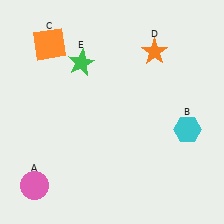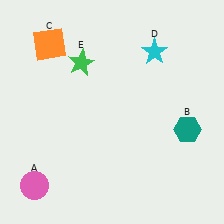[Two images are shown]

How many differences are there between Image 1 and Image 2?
There are 2 differences between the two images.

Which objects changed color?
B changed from cyan to teal. D changed from orange to cyan.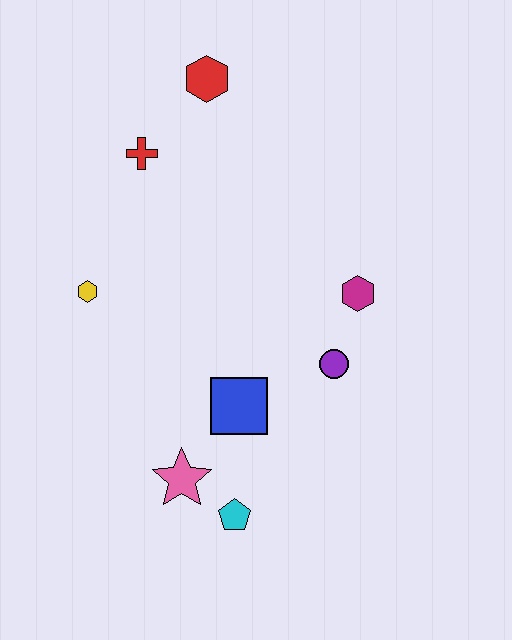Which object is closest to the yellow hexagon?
The red cross is closest to the yellow hexagon.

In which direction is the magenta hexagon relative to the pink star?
The magenta hexagon is above the pink star.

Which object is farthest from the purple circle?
The red hexagon is farthest from the purple circle.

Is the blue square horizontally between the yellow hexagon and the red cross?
No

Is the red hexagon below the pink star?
No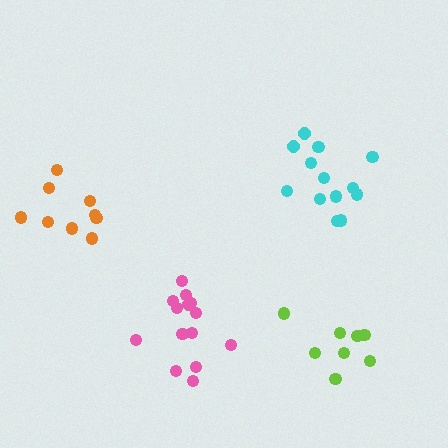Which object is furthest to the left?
The orange cluster is leftmost.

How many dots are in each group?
Group 1: 8 dots, Group 2: 13 dots, Group 3: 9 dots, Group 4: 14 dots (44 total).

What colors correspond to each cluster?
The clusters are colored: lime, cyan, orange, pink.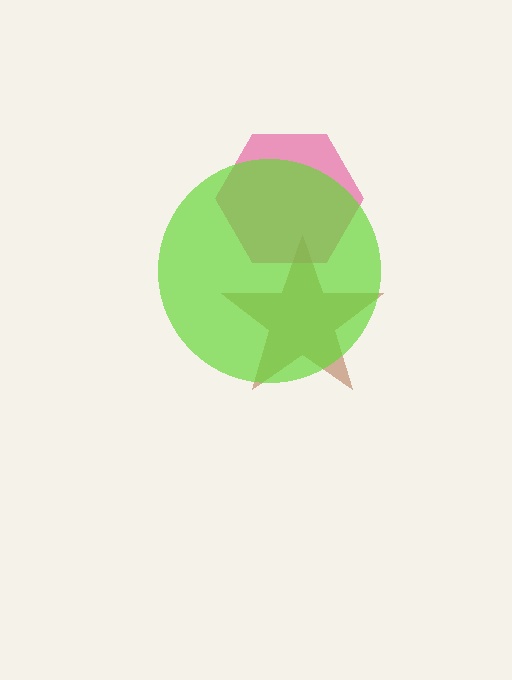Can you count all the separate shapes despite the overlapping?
Yes, there are 3 separate shapes.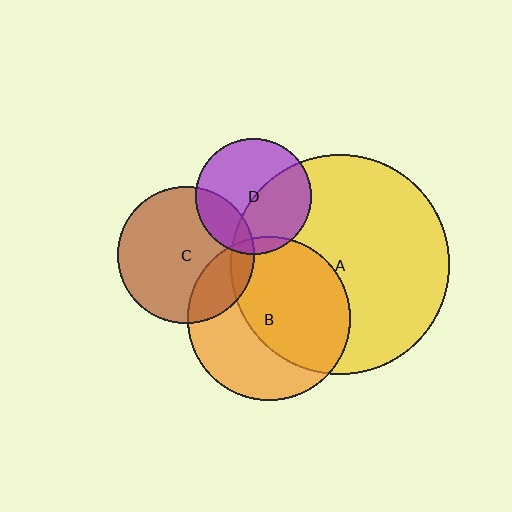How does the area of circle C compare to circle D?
Approximately 1.4 times.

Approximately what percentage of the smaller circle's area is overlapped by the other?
Approximately 10%.